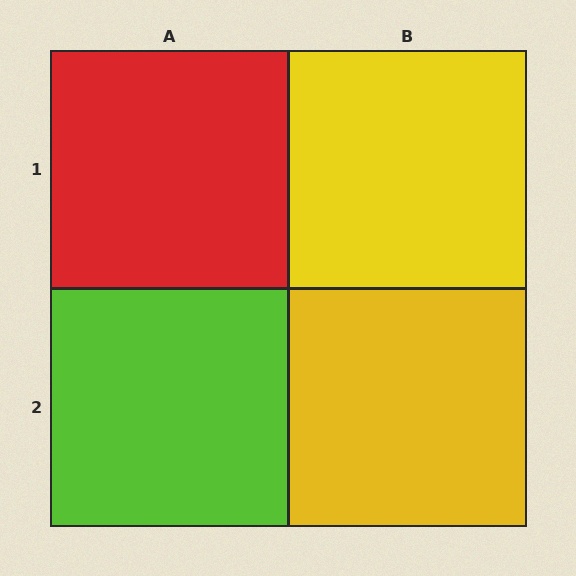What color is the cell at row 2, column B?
Yellow.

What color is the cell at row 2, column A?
Lime.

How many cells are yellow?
2 cells are yellow.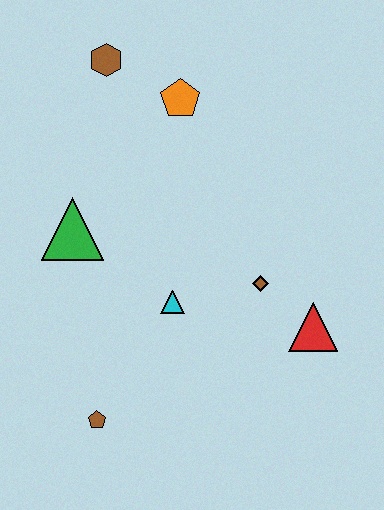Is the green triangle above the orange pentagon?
No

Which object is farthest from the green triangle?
The red triangle is farthest from the green triangle.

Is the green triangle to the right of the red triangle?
No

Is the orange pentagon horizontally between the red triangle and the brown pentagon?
Yes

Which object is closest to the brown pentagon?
The cyan triangle is closest to the brown pentagon.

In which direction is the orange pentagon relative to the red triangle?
The orange pentagon is above the red triangle.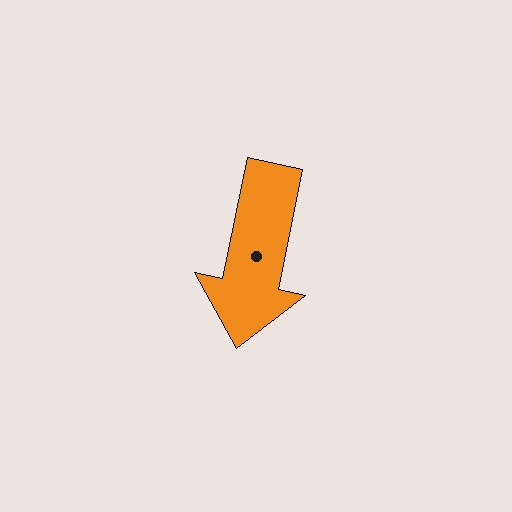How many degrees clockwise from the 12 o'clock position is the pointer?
Approximately 192 degrees.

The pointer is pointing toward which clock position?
Roughly 6 o'clock.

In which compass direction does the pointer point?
South.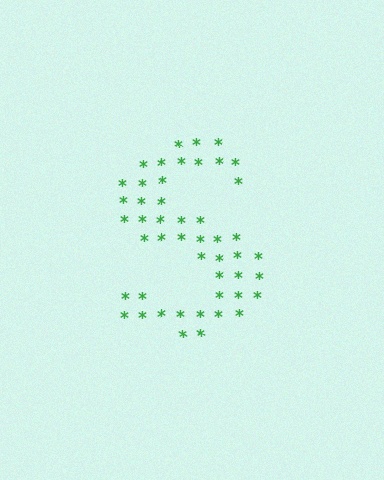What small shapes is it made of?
It is made of small asterisks.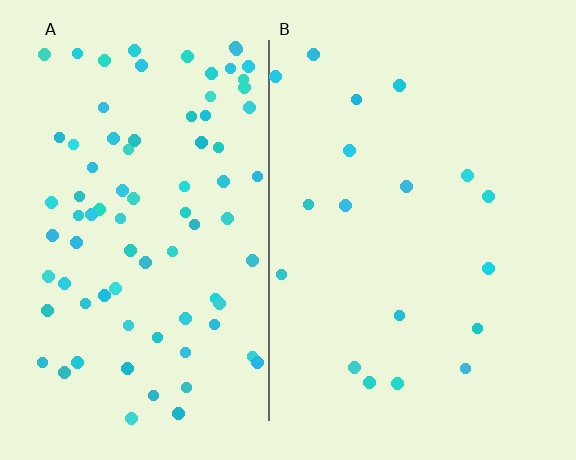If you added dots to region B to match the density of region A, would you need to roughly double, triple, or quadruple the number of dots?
Approximately quadruple.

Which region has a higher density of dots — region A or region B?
A (the left).